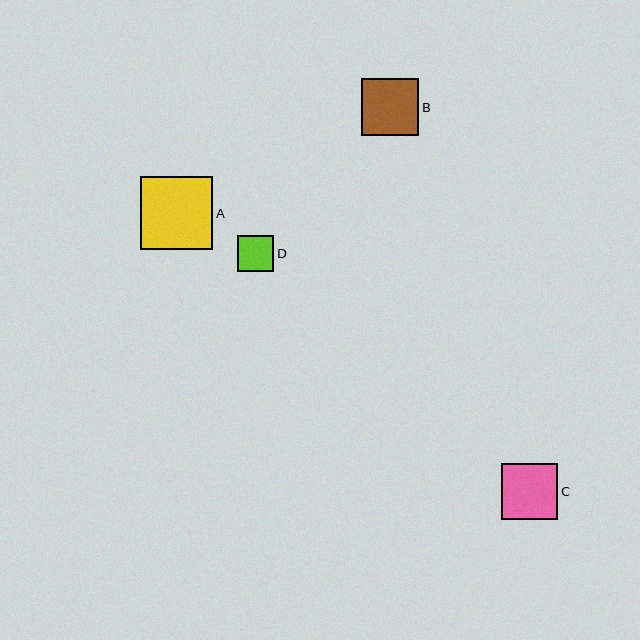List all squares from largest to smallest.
From largest to smallest: A, B, C, D.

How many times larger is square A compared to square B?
Square A is approximately 1.3 times the size of square B.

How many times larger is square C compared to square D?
Square C is approximately 1.6 times the size of square D.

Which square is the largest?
Square A is the largest with a size of approximately 72 pixels.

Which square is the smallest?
Square D is the smallest with a size of approximately 36 pixels.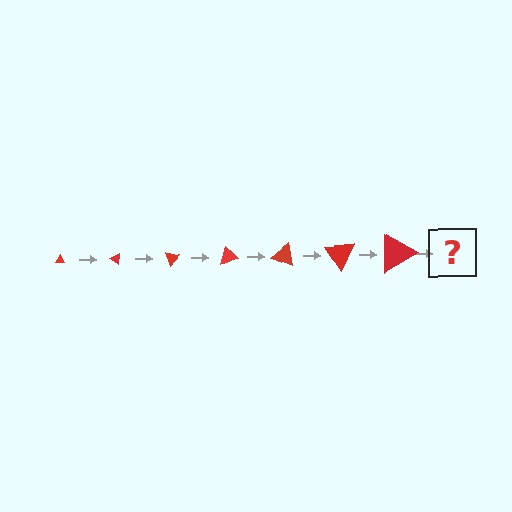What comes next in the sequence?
The next element should be a triangle, larger than the previous one and rotated 245 degrees from the start.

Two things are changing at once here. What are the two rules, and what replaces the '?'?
The two rules are that the triangle grows larger each step and it rotates 35 degrees each step. The '?' should be a triangle, larger than the previous one and rotated 245 degrees from the start.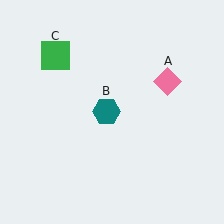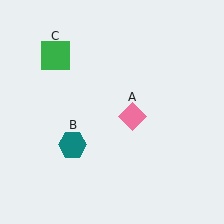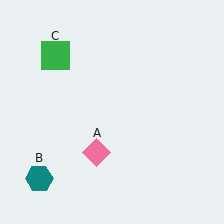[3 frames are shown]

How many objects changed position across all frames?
2 objects changed position: pink diamond (object A), teal hexagon (object B).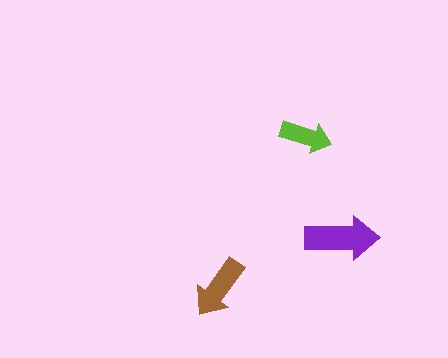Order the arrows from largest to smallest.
the purple one, the brown one, the lime one.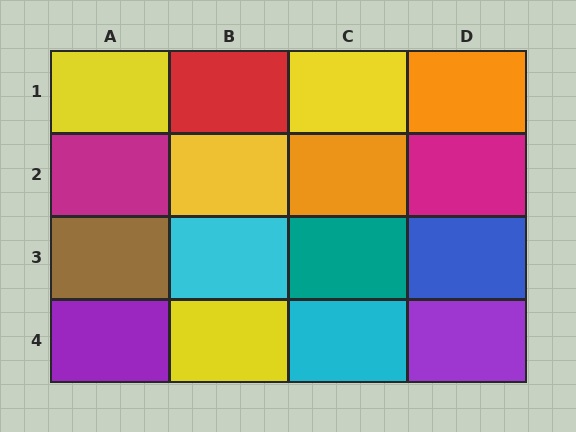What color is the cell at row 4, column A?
Purple.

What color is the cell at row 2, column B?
Yellow.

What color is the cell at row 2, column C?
Orange.